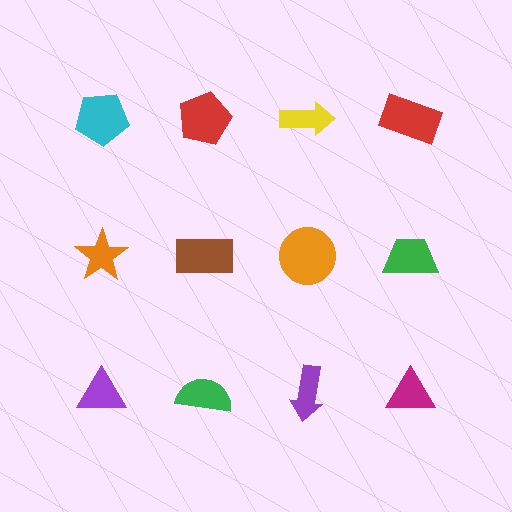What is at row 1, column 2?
A red pentagon.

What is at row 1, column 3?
A yellow arrow.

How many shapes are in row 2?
4 shapes.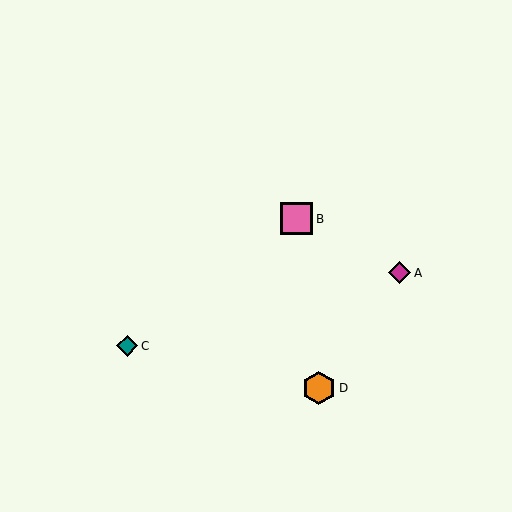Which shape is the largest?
The orange hexagon (labeled D) is the largest.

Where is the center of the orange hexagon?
The center of the orange hexagon is at (319, 388).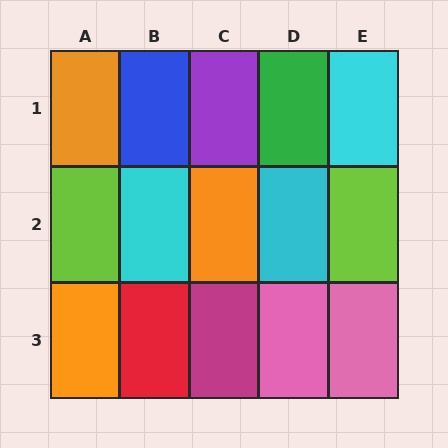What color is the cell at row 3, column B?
Red.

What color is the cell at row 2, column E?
Lime.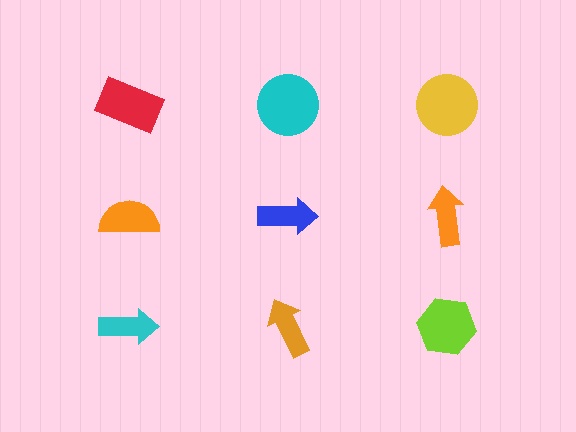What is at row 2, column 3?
An orange arrow.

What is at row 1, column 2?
A cyan circle.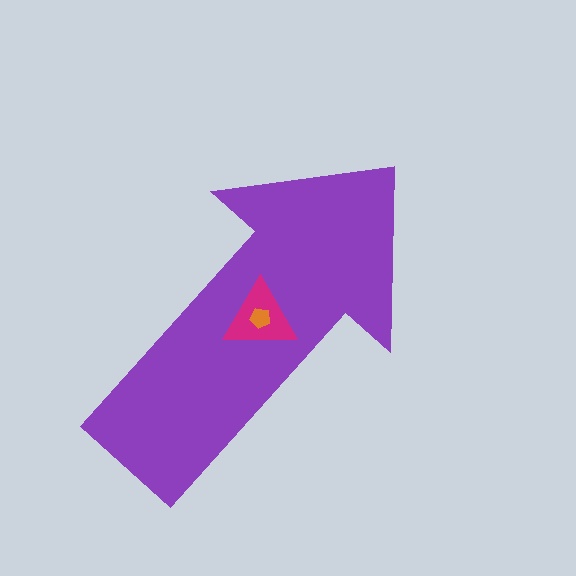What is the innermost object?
The orange pentagon.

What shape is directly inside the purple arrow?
The magenta triangle.